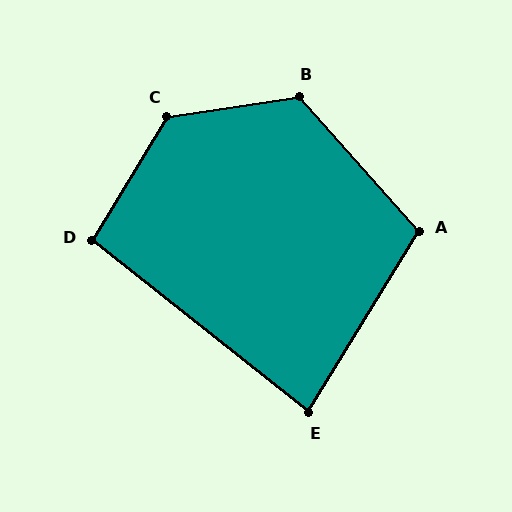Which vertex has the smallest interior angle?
E, at approximately 83 degrees.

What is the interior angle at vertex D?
Approximately 97 degrees (obtuse).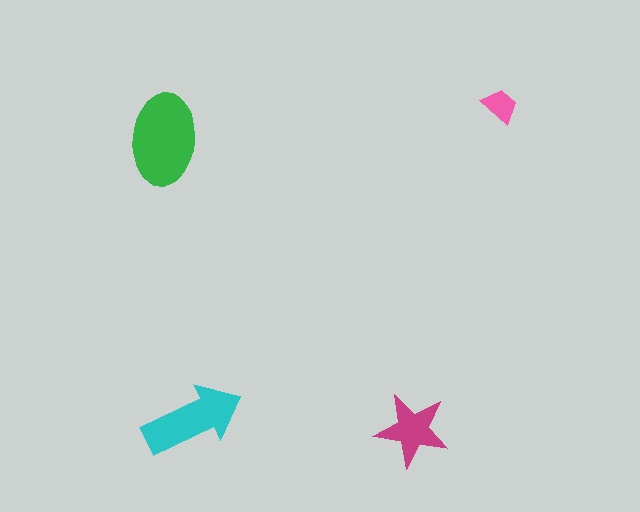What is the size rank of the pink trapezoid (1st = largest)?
4th.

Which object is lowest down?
The magenta star is bottommost.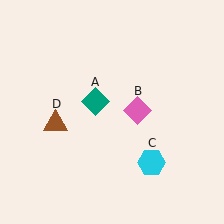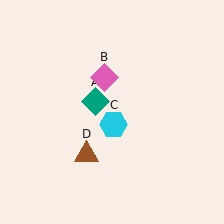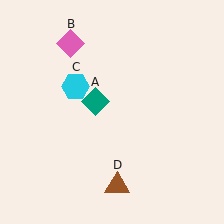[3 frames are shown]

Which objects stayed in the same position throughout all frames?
Teal diamond (object A) remained stationary.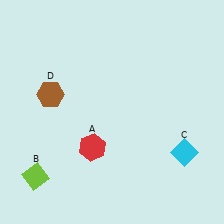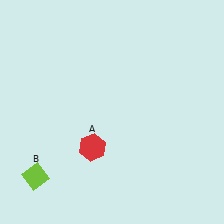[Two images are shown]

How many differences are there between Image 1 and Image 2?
There are 2 differences between the two images.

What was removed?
The cyan diamond (C), the brown hexagon (D) were removed in Image 2.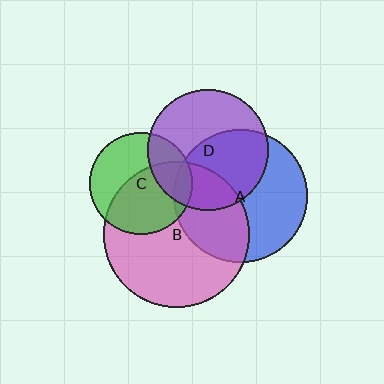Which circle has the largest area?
Circle B (pink).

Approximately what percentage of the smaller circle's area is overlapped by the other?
Approximately 50%.